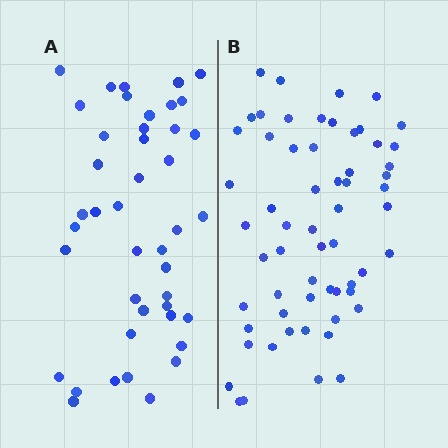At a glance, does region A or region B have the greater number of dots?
Region B (the right region) has more dots.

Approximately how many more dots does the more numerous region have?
Region B has approximately 15 more dots than region A.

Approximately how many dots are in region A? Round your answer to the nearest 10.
About 40 dots. (The exact count is 43, which rounds to 40.)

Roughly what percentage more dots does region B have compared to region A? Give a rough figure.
About 40% more.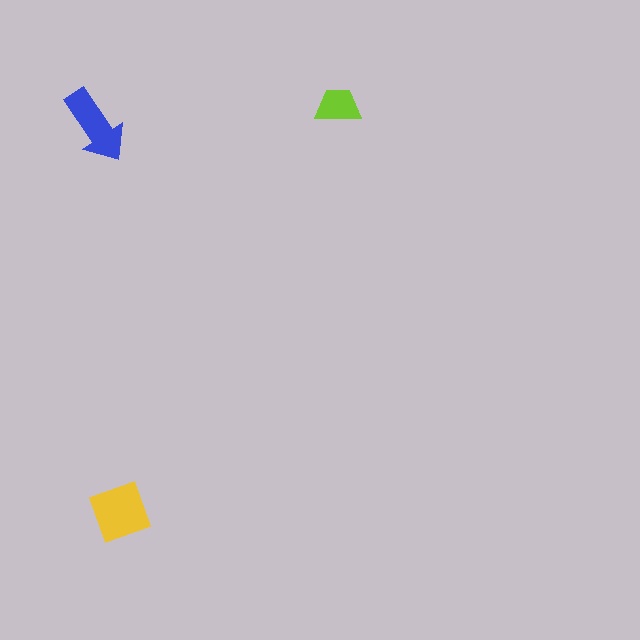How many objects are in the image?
There are 3 objects in the image.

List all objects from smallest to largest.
The lime trapezoid, the blue arrow, the yellow square.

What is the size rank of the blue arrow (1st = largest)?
2nd.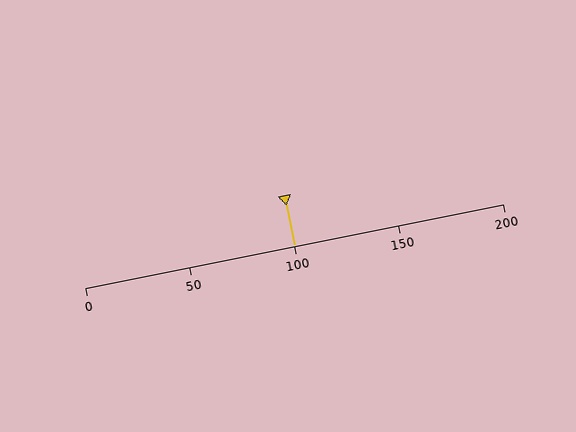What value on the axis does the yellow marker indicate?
The marker indicates approximately 100.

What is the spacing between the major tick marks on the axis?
The major ticks are spaced 50 apart.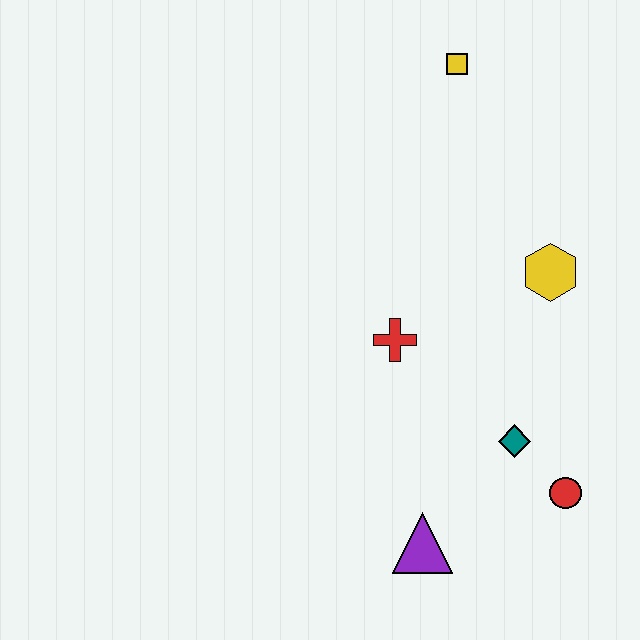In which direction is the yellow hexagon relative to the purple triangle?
The yellow hexagon is above the purple triangle.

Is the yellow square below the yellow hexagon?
No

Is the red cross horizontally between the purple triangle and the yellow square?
No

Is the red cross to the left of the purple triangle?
Yes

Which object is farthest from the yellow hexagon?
The purple triangle is farthest from the yellow hexagon.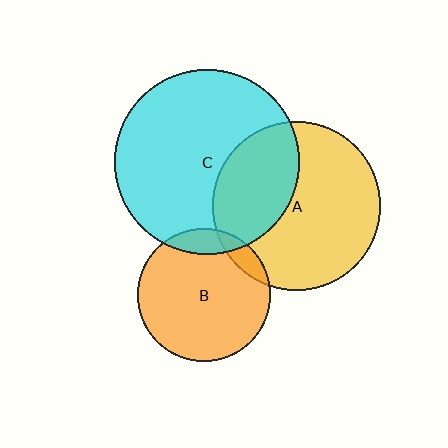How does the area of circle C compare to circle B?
Approximately 1.9 times.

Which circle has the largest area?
Circle C (cyan).